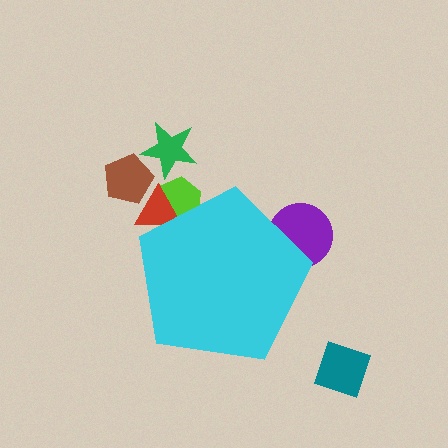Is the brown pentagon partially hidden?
No, the brown pentagon is fully visible.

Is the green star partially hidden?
No, the green star is fully visible.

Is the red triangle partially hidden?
Yes, the red triangle is partially hidden behind the cyan pentagon.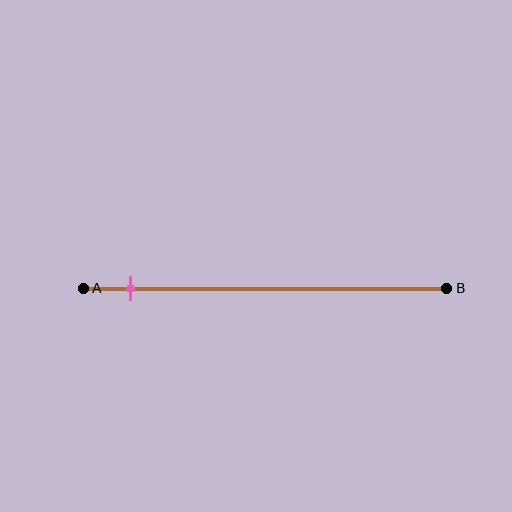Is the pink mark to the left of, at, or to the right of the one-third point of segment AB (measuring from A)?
The pink mark is to the left of the one-third point of segment AB.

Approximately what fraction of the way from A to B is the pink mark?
The pink mark is approximately 15% of the way from A to B.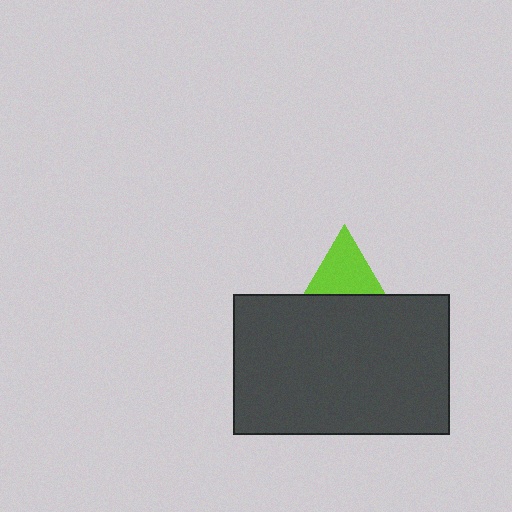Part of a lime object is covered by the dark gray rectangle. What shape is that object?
It is a triangle.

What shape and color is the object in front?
The object in front is a dark gray rectangle.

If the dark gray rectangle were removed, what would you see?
You would see the complete lime triangle.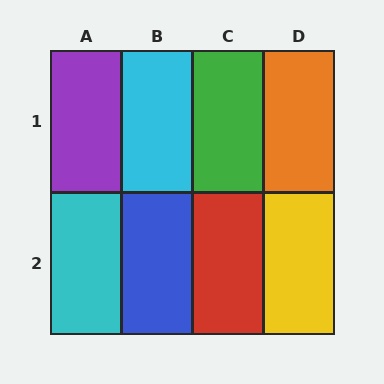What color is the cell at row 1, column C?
Green.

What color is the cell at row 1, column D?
Orange.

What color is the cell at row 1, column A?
Purple.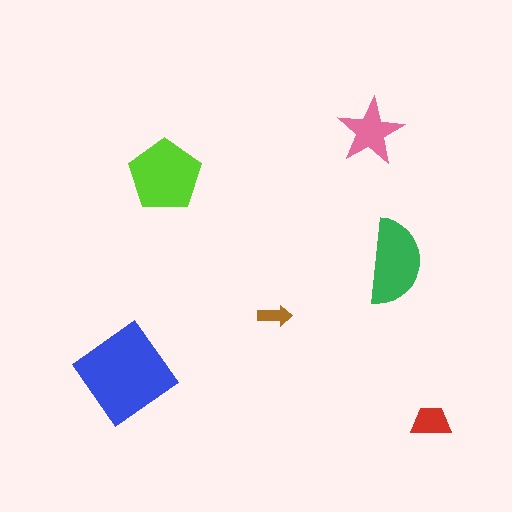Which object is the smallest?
The brown arrow.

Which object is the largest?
The blue diamond.